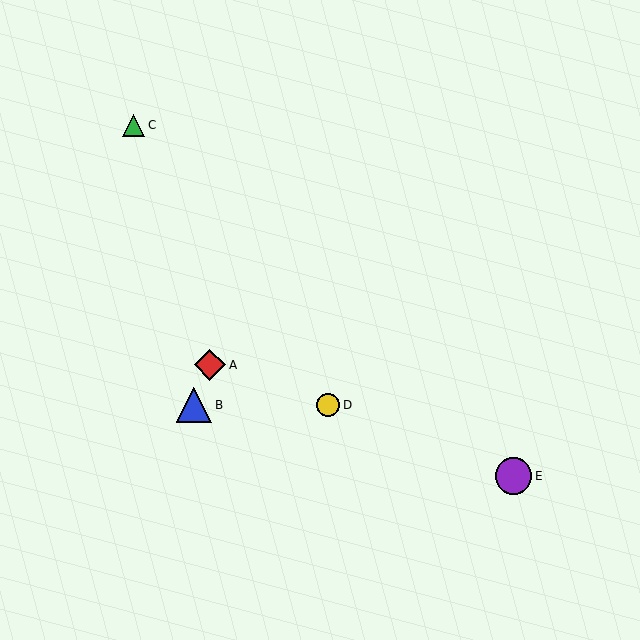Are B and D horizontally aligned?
Yes, both are at y≈405.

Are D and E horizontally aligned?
No, D is at y≈405 and E is at y≈476.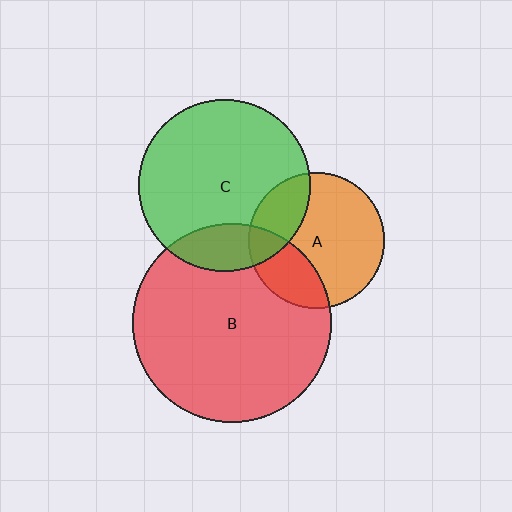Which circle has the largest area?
Circle B (red).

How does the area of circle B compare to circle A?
Approximately 2.1 times.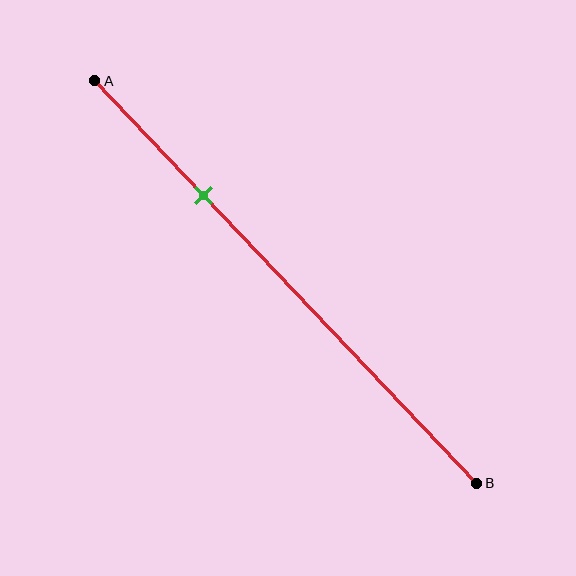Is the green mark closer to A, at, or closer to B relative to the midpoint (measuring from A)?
The green mark is closer to point A than the midpoint of segment AB.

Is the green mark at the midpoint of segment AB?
No, the mark is at about 30% from A, not at the 50% midpoint.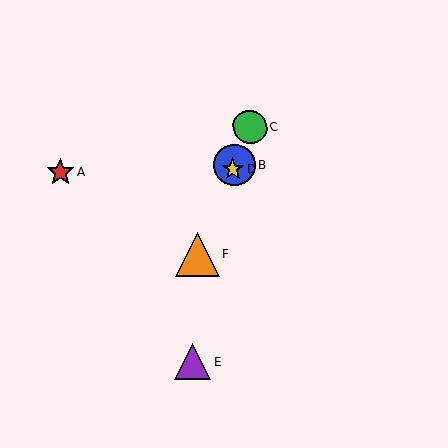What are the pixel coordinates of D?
Object D is at (233, 169).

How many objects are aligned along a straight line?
4 objects (B, C, D, F) are aligned along a straight line.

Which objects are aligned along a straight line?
Objects B, C, D, F are aligned along a straight line.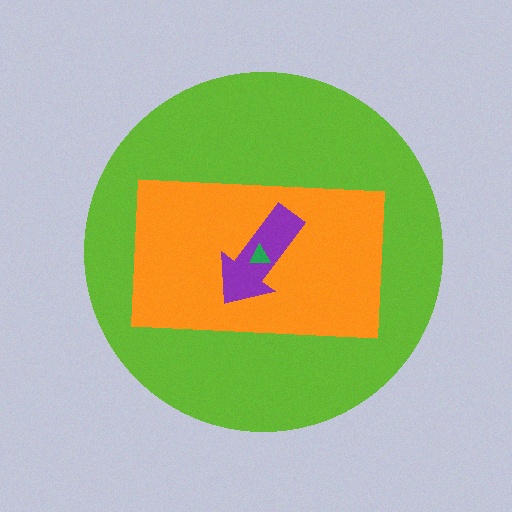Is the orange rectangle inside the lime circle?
Yes.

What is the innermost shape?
The green triangle.